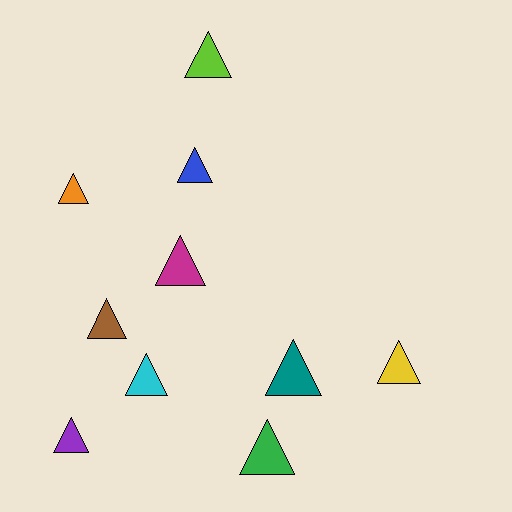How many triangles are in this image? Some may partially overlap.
There are 10 triangles.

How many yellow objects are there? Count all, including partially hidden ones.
There is 1 yellow object.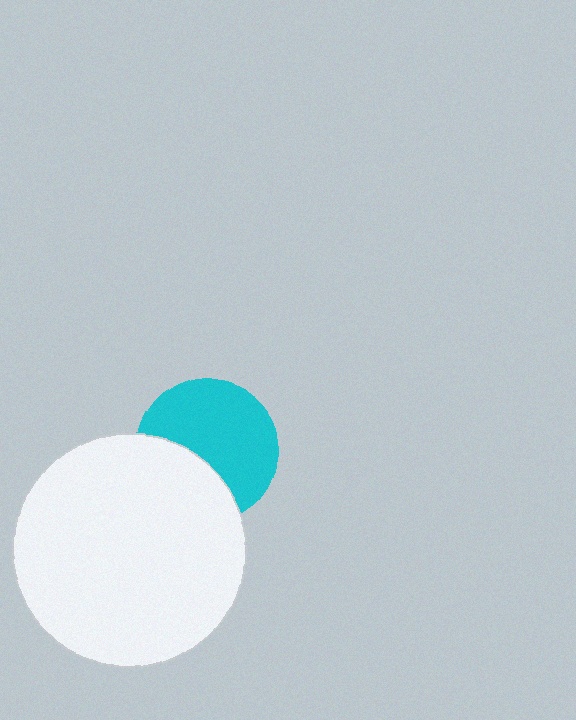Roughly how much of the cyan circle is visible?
About half of it is visible (roughly 64%).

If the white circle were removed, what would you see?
You would see the complete cyan circle.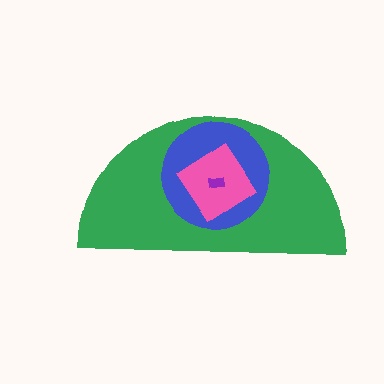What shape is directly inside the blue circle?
The pink diamond.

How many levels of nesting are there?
4.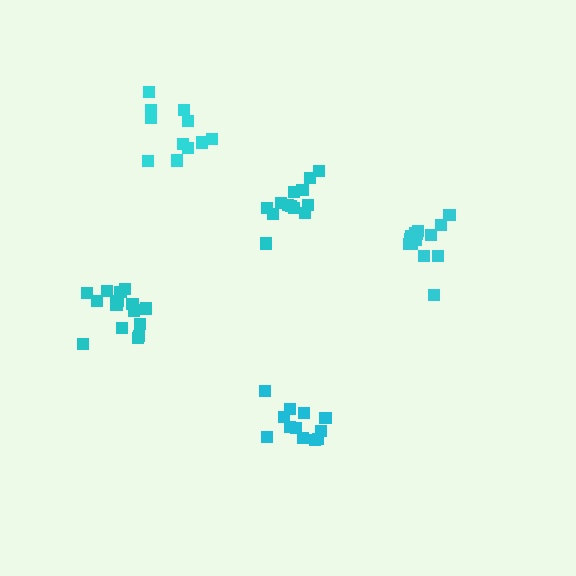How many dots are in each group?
Group 1: 16 dots, Group 2: 12 dots, Group 3: 14 dots, Group 4: 11 dots, Group 5: 13 dots (66 total).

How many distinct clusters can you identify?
There are 5 distinct clusters.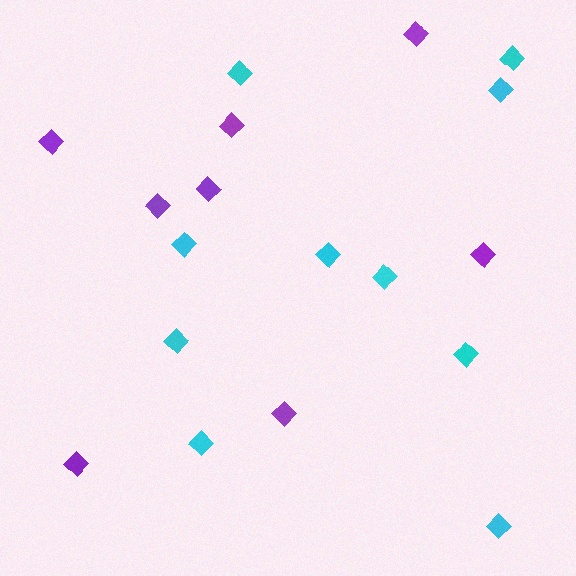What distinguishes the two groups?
There are 2 groups: one group of cyan diamonds (10) and one group of purple diamonds (8).